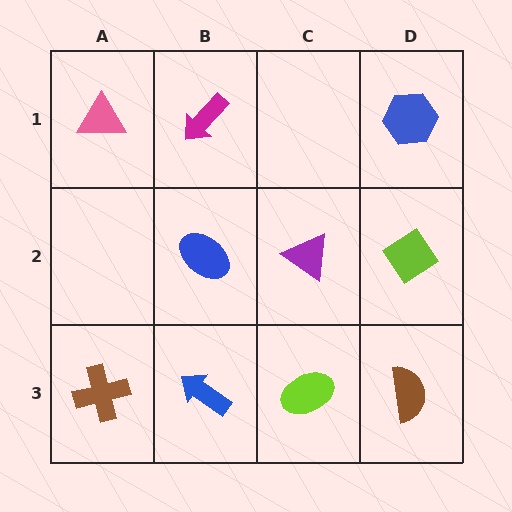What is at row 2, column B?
A blue ellipse.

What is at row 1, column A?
A pink triangle.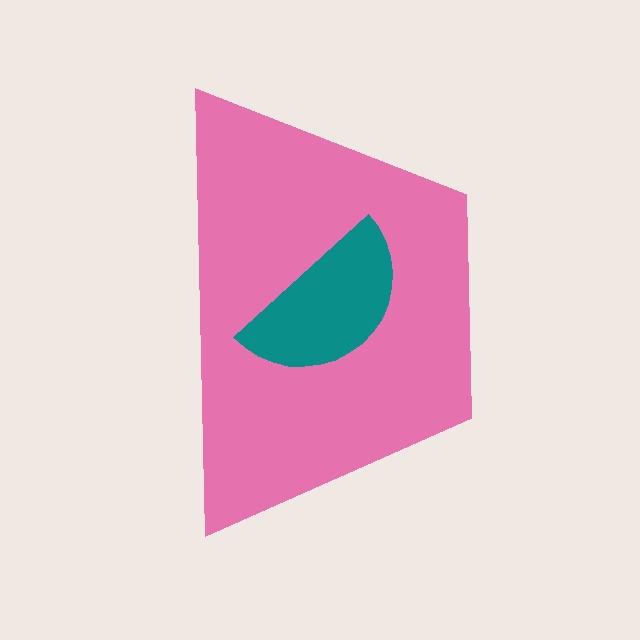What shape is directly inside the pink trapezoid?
The teal semicircle.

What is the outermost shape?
The pink trapezoid.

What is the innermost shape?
The teal semicircle.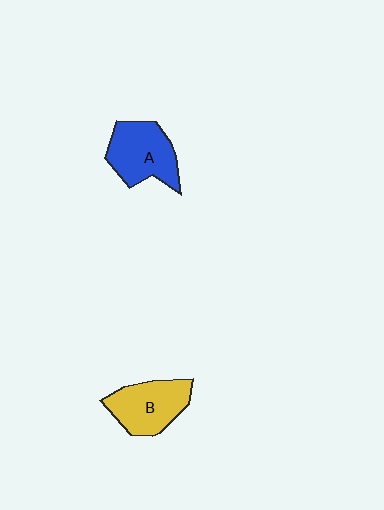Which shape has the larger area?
Shape A (blue).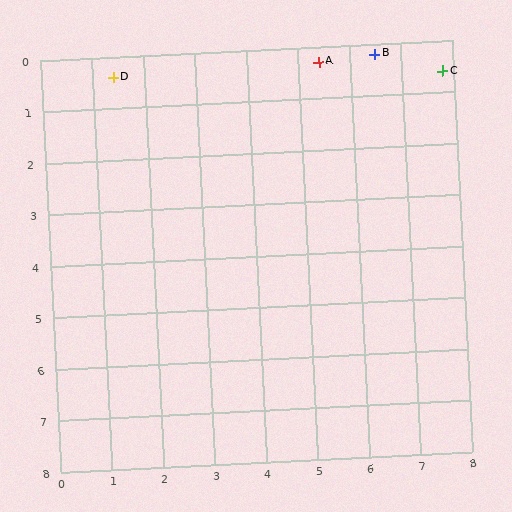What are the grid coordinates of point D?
Point D is at approximately (1.4, 0.4).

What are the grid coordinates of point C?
Point C is at approximately (7.8, 0.6).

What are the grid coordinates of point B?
Point B is at approximately (6.5, 0.2).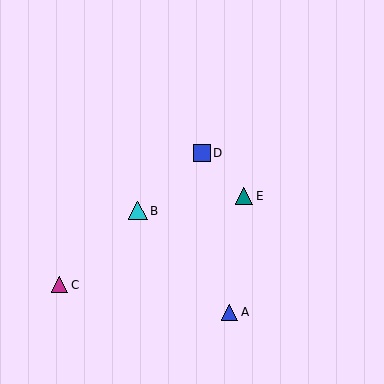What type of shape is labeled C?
Shape C is a magenta triangle.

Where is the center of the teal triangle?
The center of the teal triangle is at (244, 196).